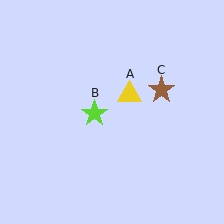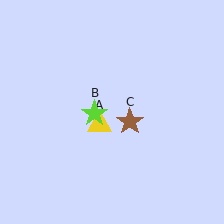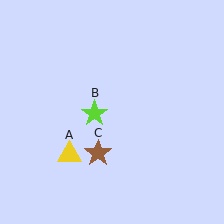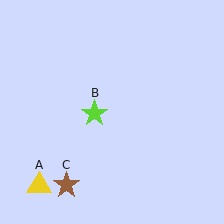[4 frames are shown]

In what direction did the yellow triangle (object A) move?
The yellow triangle (object A) moved down and to the left.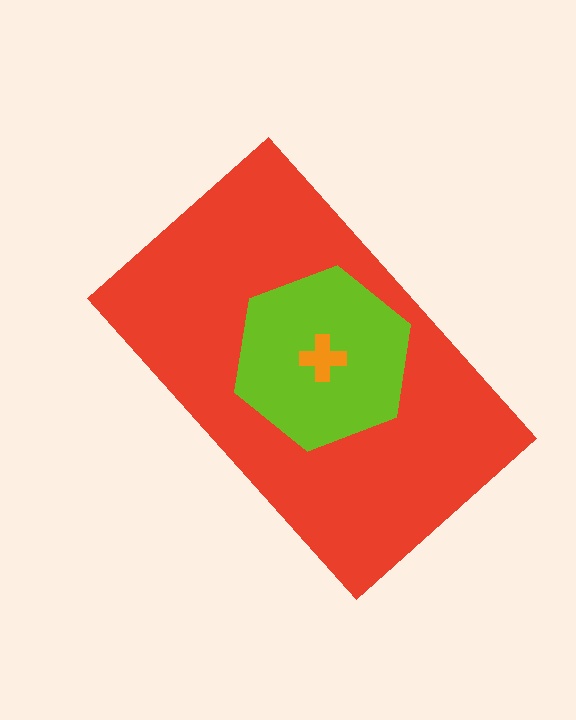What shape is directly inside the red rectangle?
The lime hexagon.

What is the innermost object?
The orange cross.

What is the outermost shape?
The red rectangle.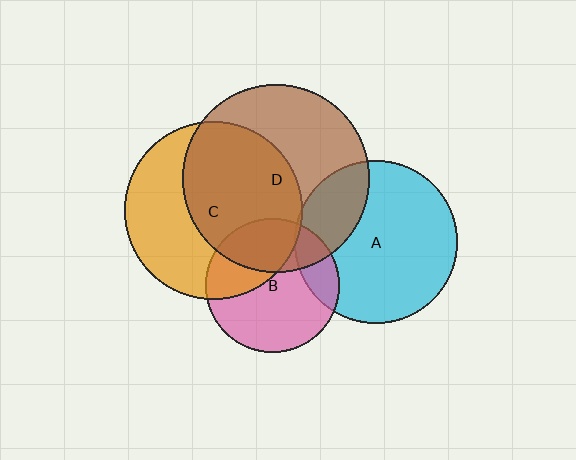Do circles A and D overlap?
Yes.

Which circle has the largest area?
Circle D (brown).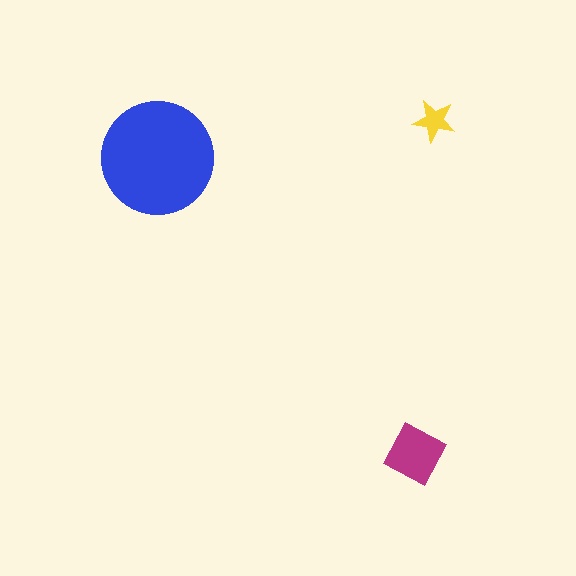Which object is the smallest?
The yellow star.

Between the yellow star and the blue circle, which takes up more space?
The blue circle.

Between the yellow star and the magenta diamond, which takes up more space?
The magenta diamond.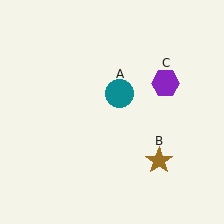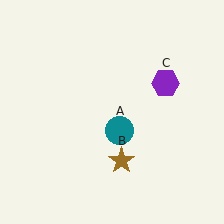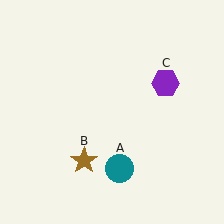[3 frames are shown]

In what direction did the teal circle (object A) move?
The teal circle (object A) moved down.